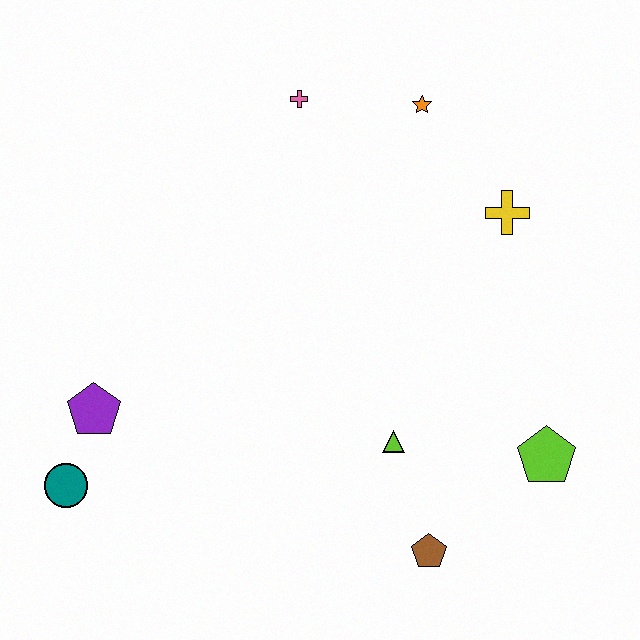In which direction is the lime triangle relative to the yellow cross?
The lime triangle is below the yellow cross.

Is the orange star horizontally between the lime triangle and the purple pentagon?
No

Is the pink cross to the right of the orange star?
No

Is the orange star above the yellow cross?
Yes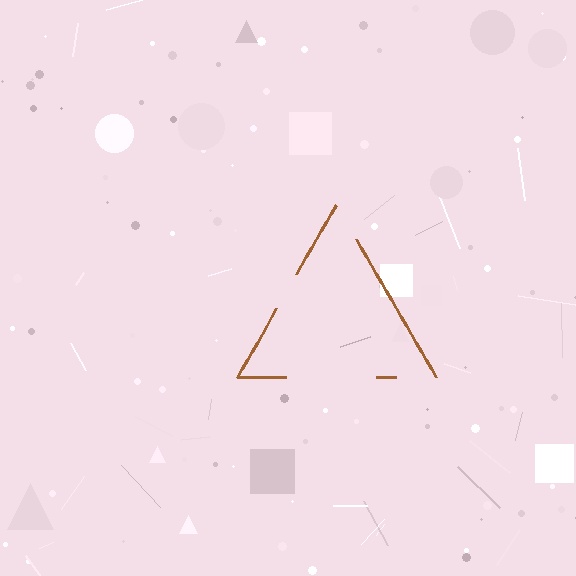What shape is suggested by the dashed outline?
The dashed outline suggests a triangle.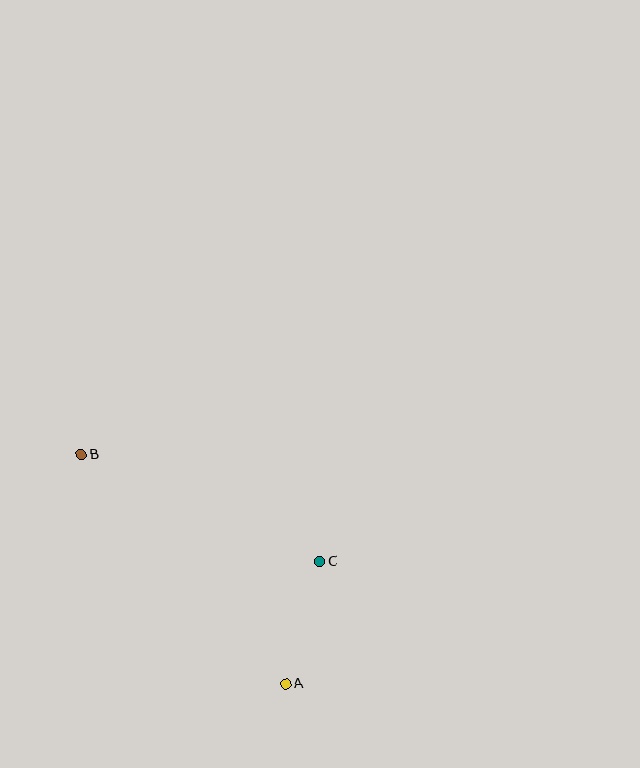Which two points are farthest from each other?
Points A and B are farthest from each other.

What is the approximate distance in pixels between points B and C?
The distance between B and C is approximately 261 pixels.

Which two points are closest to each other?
Points A and C are closest to each other.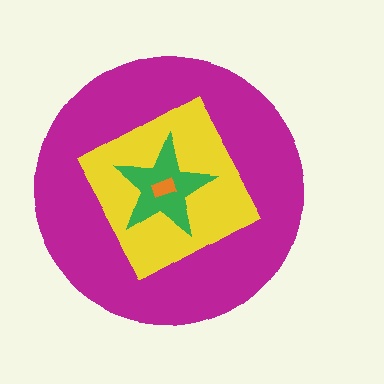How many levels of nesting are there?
4.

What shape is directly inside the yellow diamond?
The green star.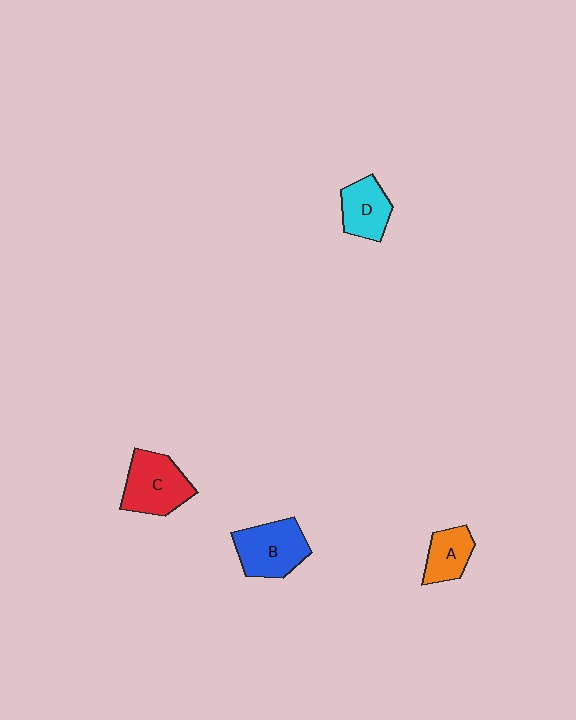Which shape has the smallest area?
Shape A (orange).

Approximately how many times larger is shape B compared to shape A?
Approximately 1.6 times.